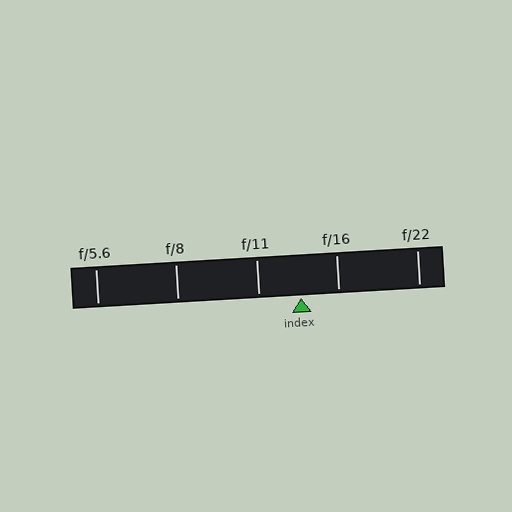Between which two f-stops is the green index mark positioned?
The index mark is between f/11 and f/16.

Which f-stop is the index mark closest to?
The index mark is closest to f/16.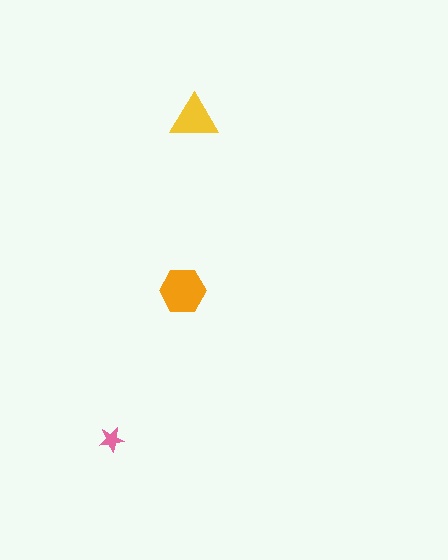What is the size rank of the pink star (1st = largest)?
3rd.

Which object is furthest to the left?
The pink star is leftmost.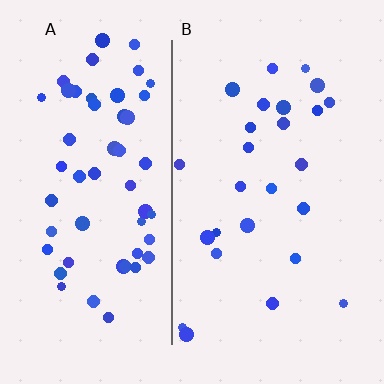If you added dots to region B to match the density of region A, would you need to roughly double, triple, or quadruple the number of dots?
Approximately double.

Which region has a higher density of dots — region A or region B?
A (the left).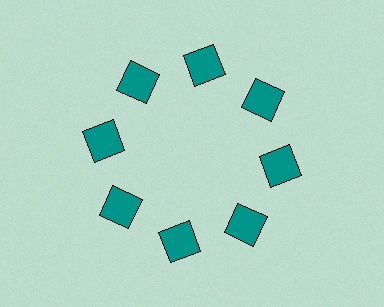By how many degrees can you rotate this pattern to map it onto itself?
The pattern maps onto itself every 45 degrees of rotation.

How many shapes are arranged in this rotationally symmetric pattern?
There are 8 shapes, arranged in 8 groups of 1.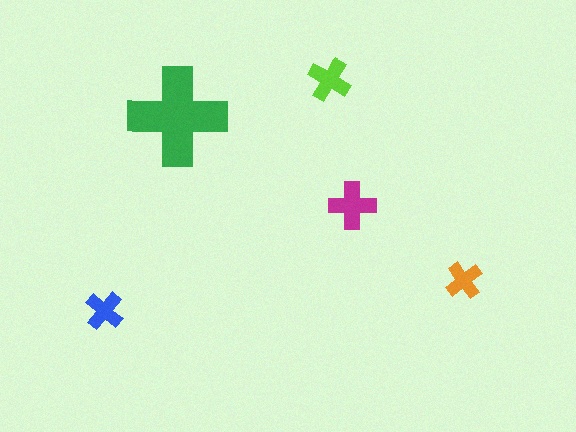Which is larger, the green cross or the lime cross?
The green one.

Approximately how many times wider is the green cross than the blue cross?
About 2.5 times wider.